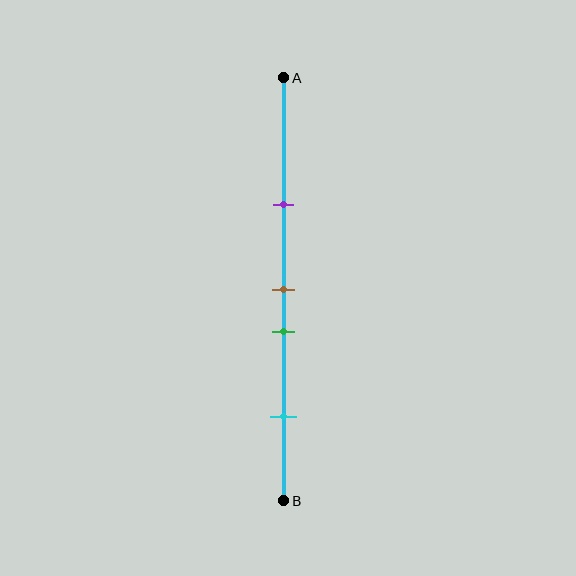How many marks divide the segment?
There are 4 marks dividing the segment.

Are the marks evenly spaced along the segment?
No, the marks are not evenly spaced.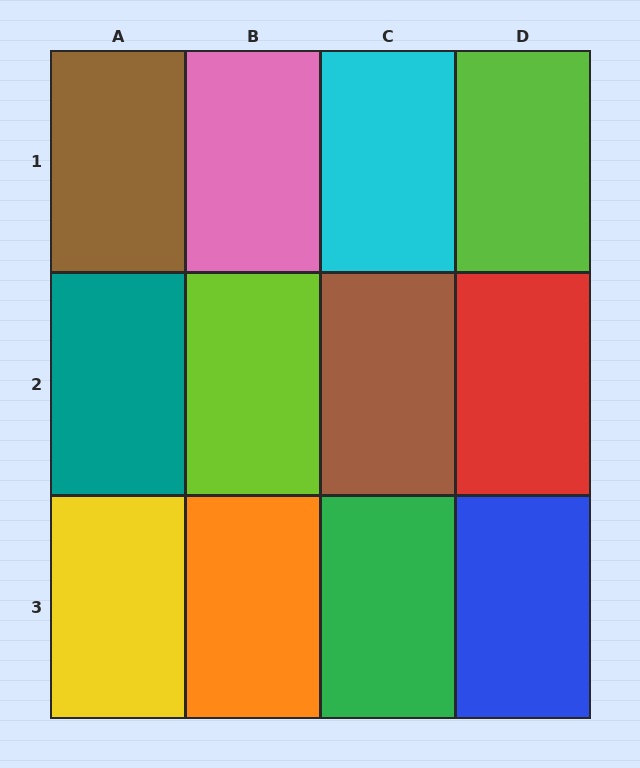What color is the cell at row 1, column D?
Lime.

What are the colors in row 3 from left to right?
Yellow, orange, green, blue.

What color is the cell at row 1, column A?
Brown.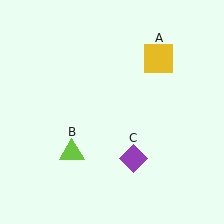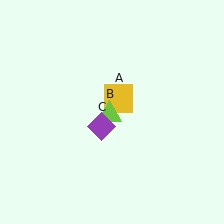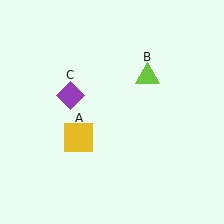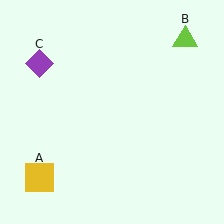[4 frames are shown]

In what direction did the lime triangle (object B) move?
The lime triangle (object B) moved up and to the right.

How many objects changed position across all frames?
3 objects changed position: yellow square (object A), lime triangle (object B), purple diamond (object C).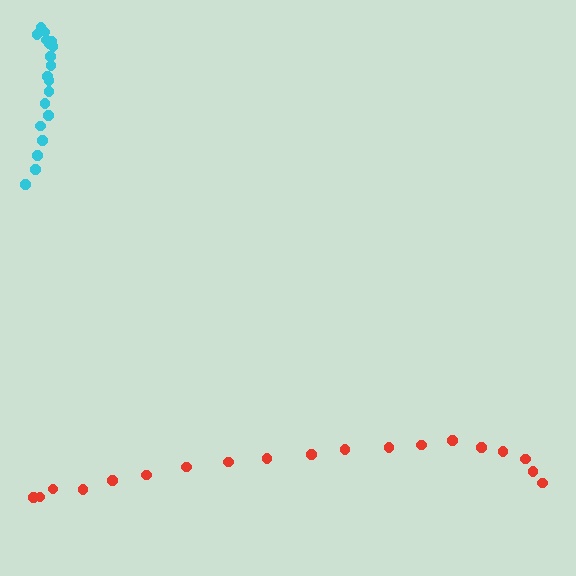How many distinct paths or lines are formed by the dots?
There are 2 distinct paths.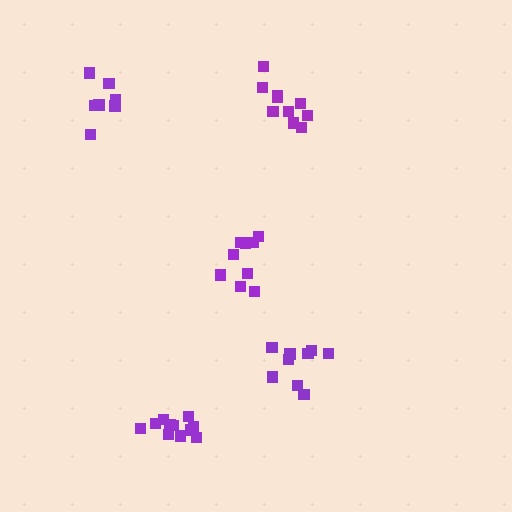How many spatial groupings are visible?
There are 5 spatial groupings.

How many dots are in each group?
Group 1: 9 dots, Group 2: 9 dots, Group 3: 10 dots, Group 4: 8 dots, Group 5: 12 dots (48 total).